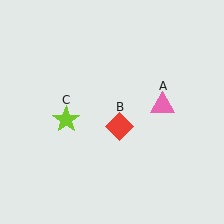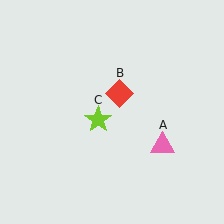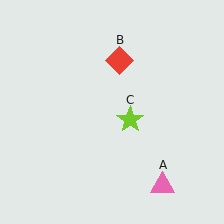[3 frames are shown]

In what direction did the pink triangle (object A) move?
The pink triangle (object A) moved down.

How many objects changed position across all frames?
3 objects changed position: pink triangle (object A), red diamond (object B), lime star (object C).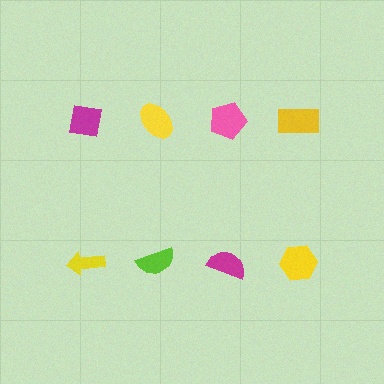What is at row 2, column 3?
A magenta semicircle.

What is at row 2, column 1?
A yellow arrow.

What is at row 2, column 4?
A yellow hexagon.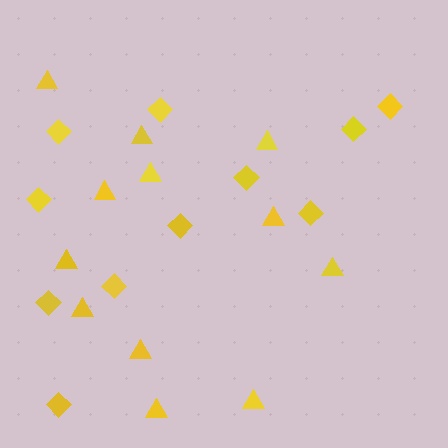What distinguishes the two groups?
There are 2 groups: one group of diamonds (11) and one group of triangles (12).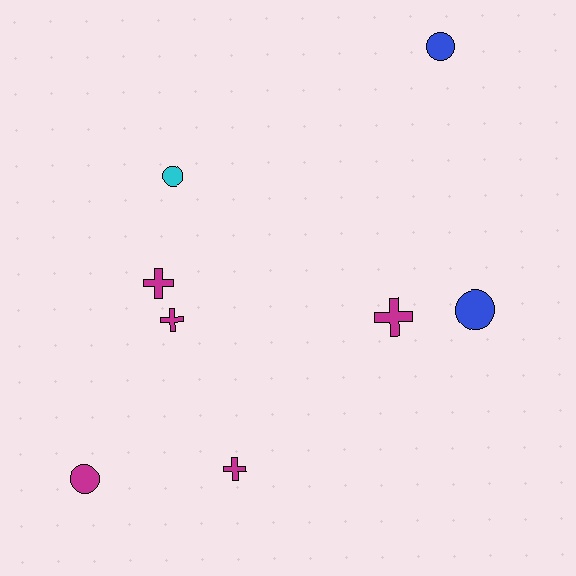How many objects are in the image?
There are 8 objects.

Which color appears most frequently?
Magenta, with 5 objects.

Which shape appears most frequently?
Circle, with 4 objects.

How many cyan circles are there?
There is 1 cyan circle.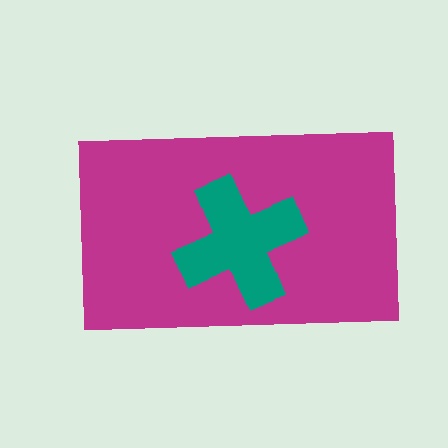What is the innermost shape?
The teal cross.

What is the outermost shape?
The magenta rectangle.